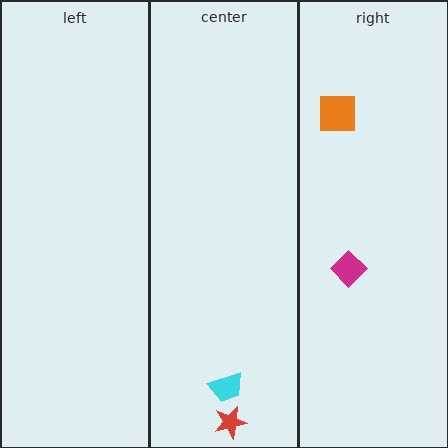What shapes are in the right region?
The orange square, the magenta diamond.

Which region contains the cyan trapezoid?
The center region.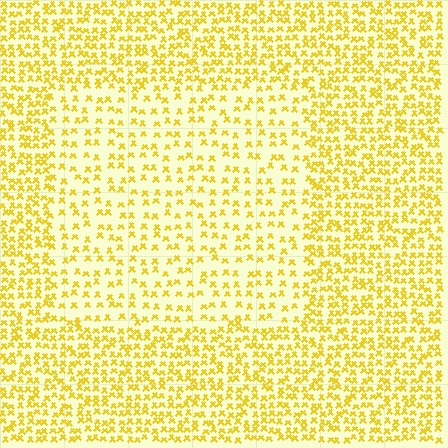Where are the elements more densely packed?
The elements are more densely packed outside the rectangle boundary.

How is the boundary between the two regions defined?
The boundary is defined by a change in element density (approximately 1.9x ratio). All elements are the same color, size, and shape.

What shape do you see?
I see a rectangle.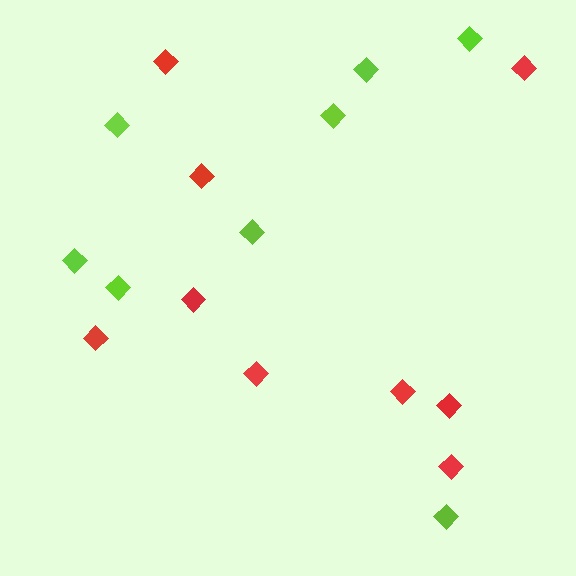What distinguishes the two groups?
There are 2 groups: one group of lime diamonds (8) and one group of red diamonds (9).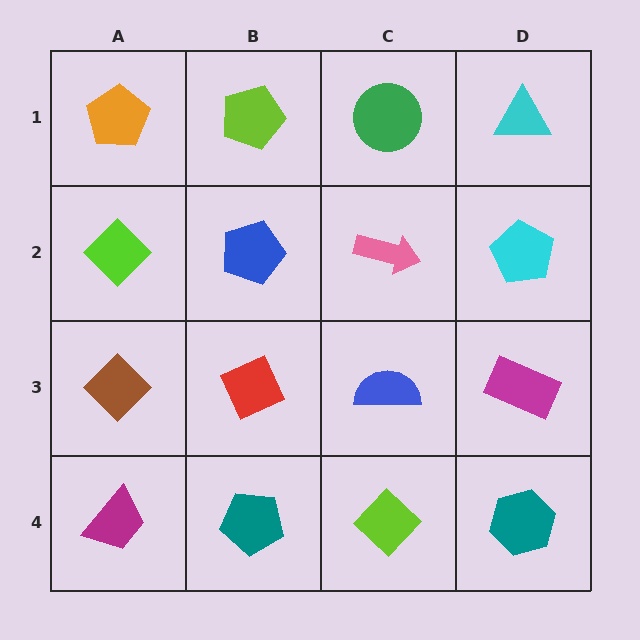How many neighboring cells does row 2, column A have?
3.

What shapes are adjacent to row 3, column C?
A pink arrow (row 2, column C), a lime diamond (row 4, column C), a red diamond (row 3, column B), a magenta rectangle (row 3, column D).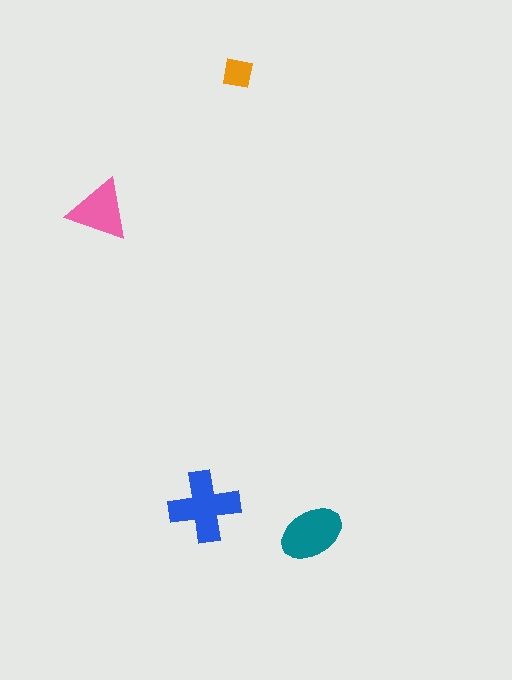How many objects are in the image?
There are 4 objects in the image.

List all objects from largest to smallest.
The blue cross, the teal ellipse, the pink triangle, the orange square.